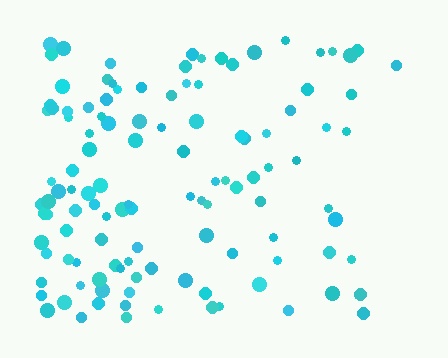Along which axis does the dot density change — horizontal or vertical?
Horizontal.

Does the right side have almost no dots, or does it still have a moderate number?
Still a moderate number, just noticeably fewer than the left.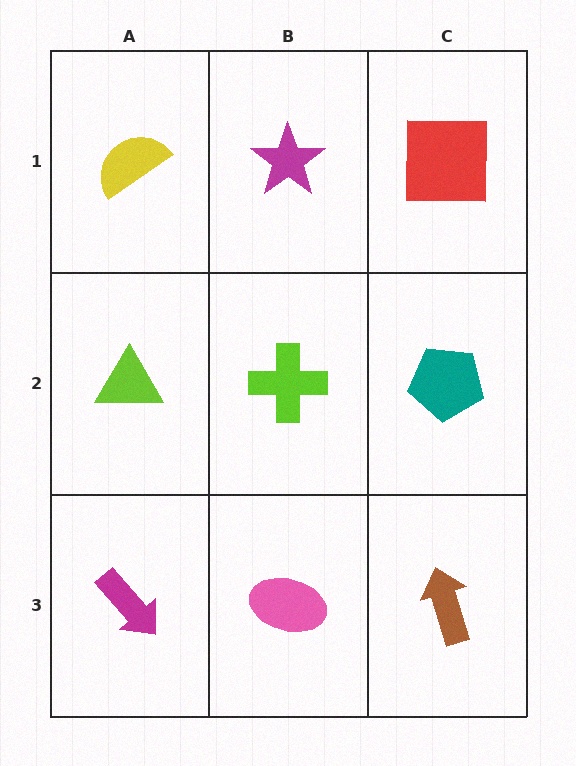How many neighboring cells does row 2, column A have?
3.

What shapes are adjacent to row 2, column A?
A yellow semicircle (row 1, column A), a magenta arrow (row 3, column A), a lime cross (row 2, column B).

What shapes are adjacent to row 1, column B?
A lime cross (row 2, column B), a yellow semicircle (row 1, column A), a red square (row 1, column C).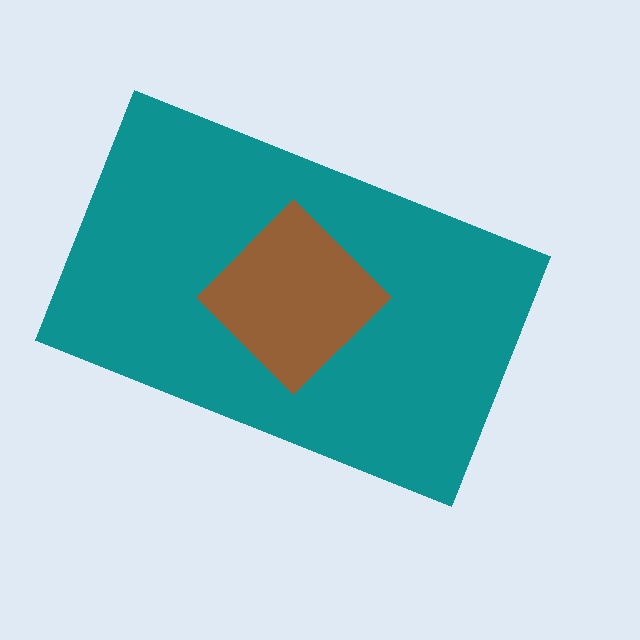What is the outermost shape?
The teal rectangle.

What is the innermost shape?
The brown diamond.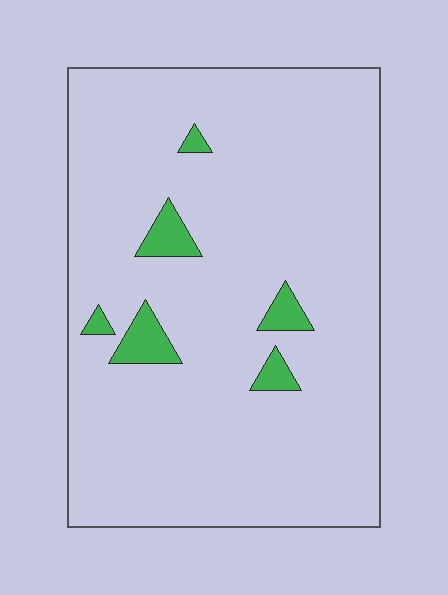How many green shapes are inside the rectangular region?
6.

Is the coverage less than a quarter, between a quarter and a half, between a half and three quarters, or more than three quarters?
Less than a quarter.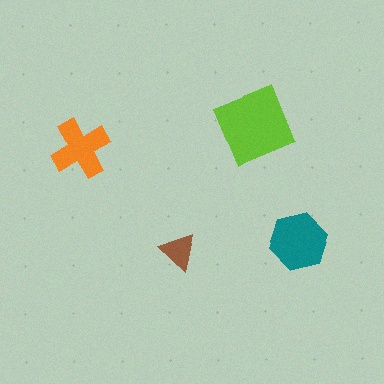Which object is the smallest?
The brown triangle.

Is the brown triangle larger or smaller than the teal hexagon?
Smaller.